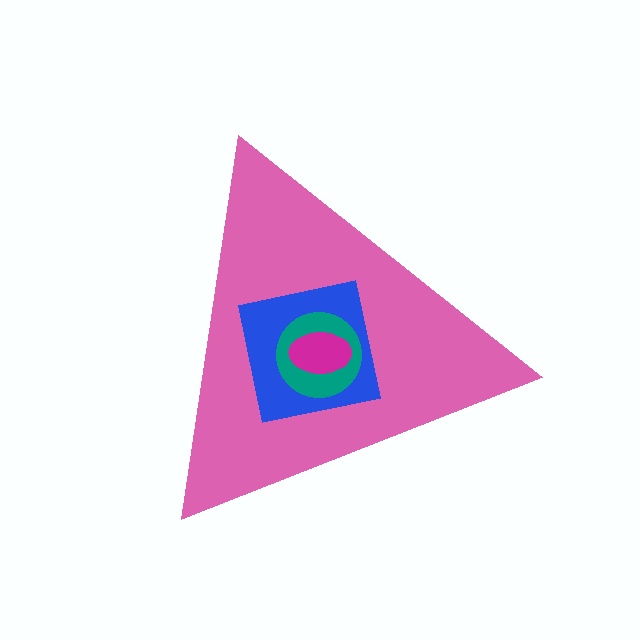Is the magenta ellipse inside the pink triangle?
Yes.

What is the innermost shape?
The magenta ellipse.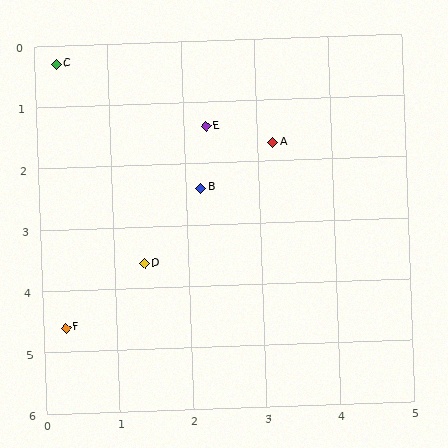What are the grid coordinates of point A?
Point A is at approximately (3.2, 1.7).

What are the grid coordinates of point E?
Point E is at approximately (2.3, 1.4).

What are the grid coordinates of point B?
Point B is at approximately (2.2, 2.4).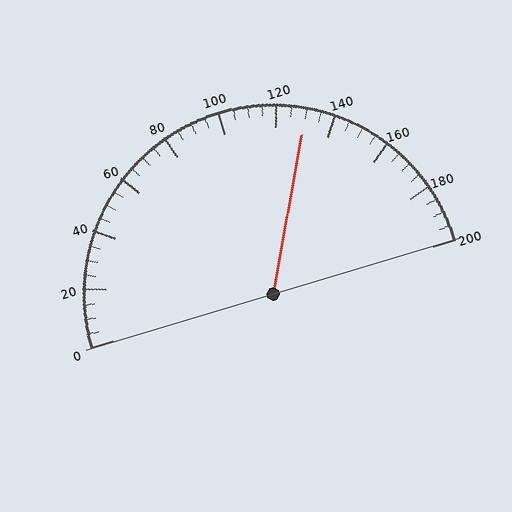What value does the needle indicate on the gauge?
The needle indicates approximately 130.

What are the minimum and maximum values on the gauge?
The gauge ranges from 0 to 200.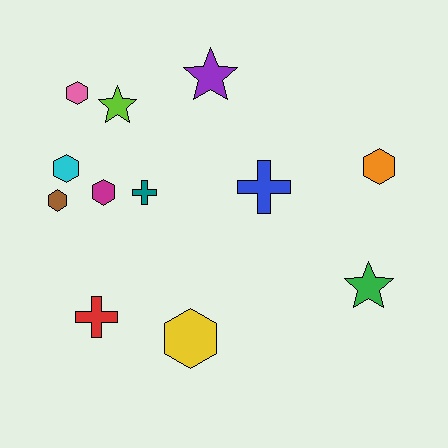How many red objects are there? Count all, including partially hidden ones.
There is 1 red object.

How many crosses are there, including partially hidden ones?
There are 3 crosses.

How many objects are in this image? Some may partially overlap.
There are 12 objects.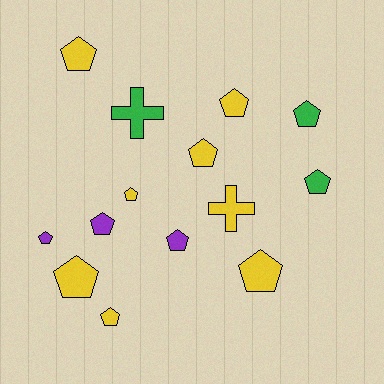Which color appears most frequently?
Yellow, with 8 objects.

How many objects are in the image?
There are 14 objects.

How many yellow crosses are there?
There is 1 yellow cross.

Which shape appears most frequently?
Pentagon, with 12 objects.